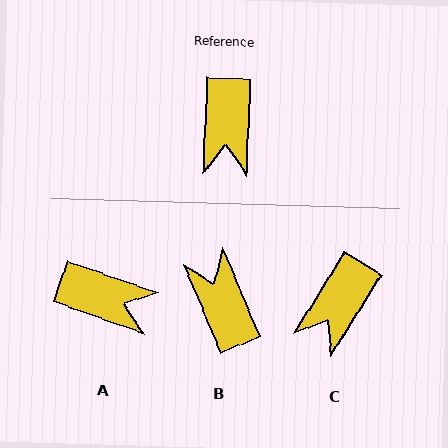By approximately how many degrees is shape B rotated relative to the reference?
Approximately 154 degrees clockwise.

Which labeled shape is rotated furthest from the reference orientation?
B, about 154 degrees away.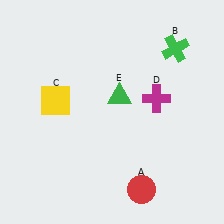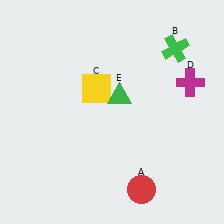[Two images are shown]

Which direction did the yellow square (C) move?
The yellow square (C) moved right.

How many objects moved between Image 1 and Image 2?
2 objects moved between the two images.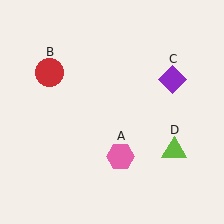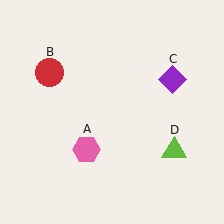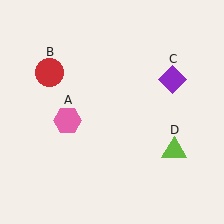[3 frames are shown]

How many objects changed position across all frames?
1 object changed position: pink hexagon (object A).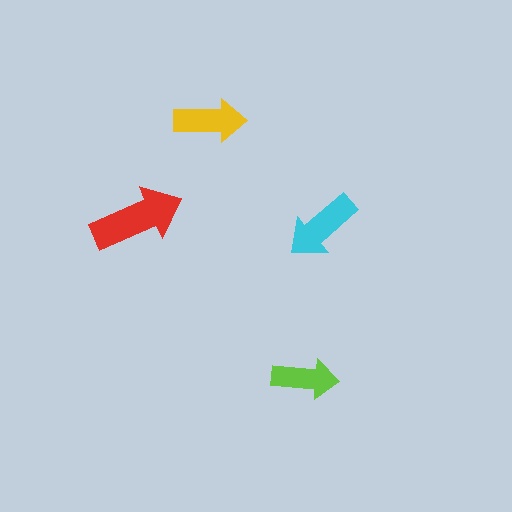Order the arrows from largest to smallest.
the red one, the cyan one, the yellow one, the lime one.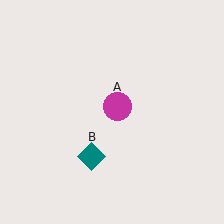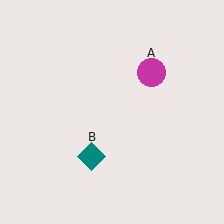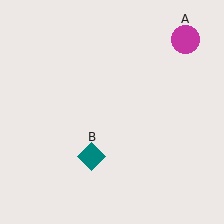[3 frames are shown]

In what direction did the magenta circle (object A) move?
The magenta circle (object A) moved up and to the right.